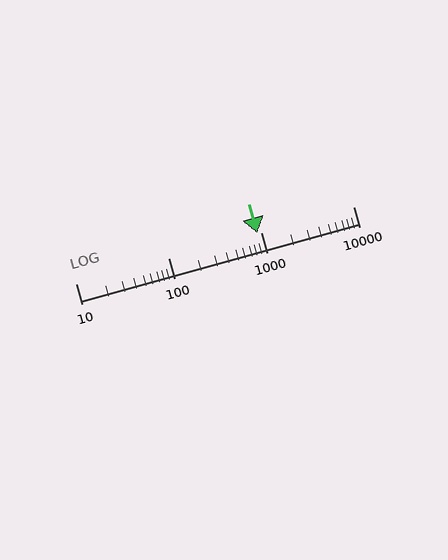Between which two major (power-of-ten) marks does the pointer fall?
The pointer is between 100 and 1000.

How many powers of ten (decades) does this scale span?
The scale spans 3 decades, from 10 to 10000.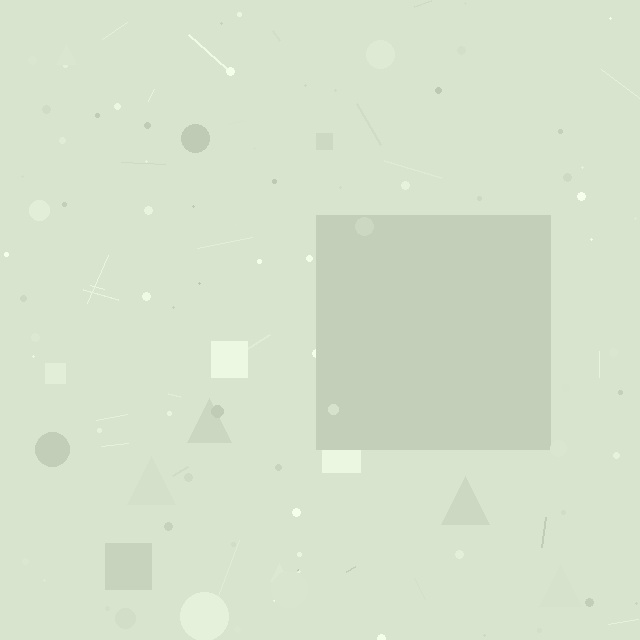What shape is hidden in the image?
A square is hidden in the image.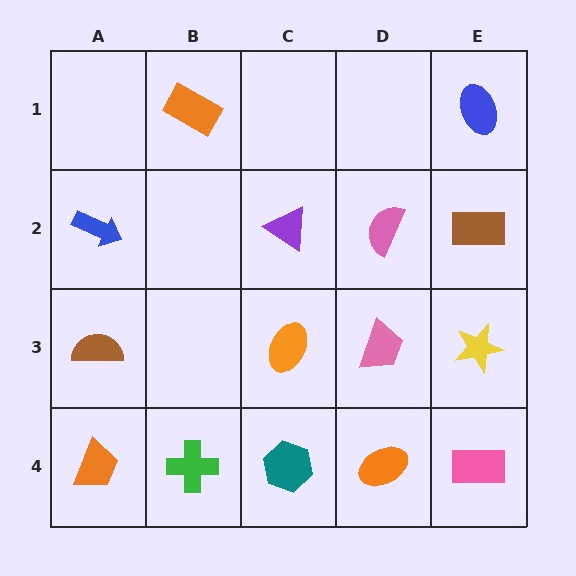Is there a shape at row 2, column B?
No, that cell is empty.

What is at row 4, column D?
An orange ellipse.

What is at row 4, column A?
An orange trapezoid.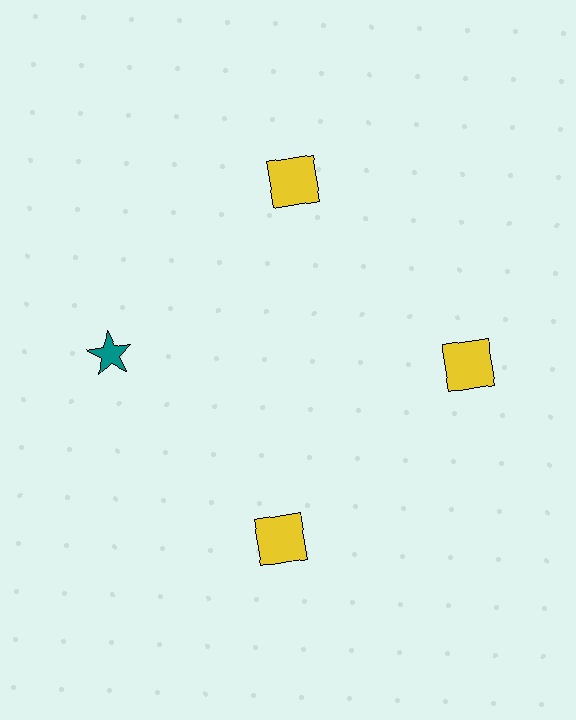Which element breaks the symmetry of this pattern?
The teal star at roughly the 9 o'clock position breaks the symmetry. All other shapes are yellow squares.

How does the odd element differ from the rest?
It differs in both color (teal instead of yellow) and shape (star instead of square).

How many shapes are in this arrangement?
There are 4 shapes arranged in a ring pattern.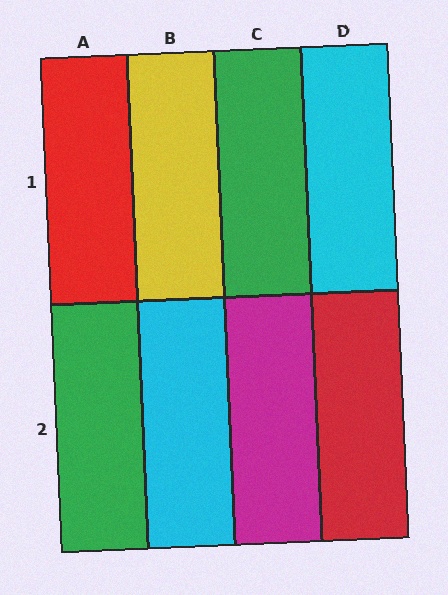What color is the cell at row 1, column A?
Red.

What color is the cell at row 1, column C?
Green.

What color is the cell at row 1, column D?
Cyan.